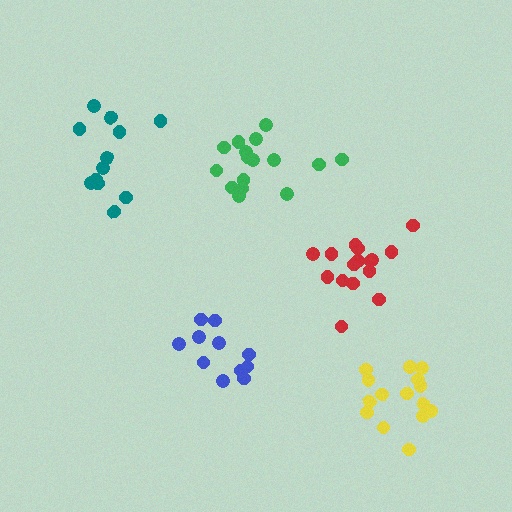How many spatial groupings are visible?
There are 5 spatial groupings.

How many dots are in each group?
Group 1: 15 dots, Group 2: 16 dots, Group 3: 16 dots, Group 4: 11 dots, Group 5: 12 dots (70 total).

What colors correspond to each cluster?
The clusters are colored: yellow, green, red, blue, teal.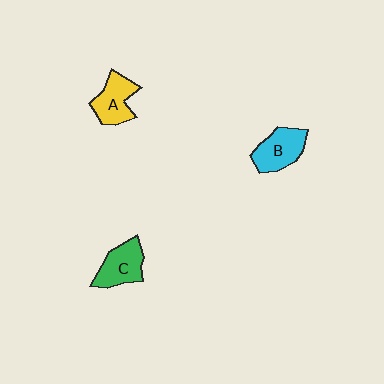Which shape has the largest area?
Shape B (cyan).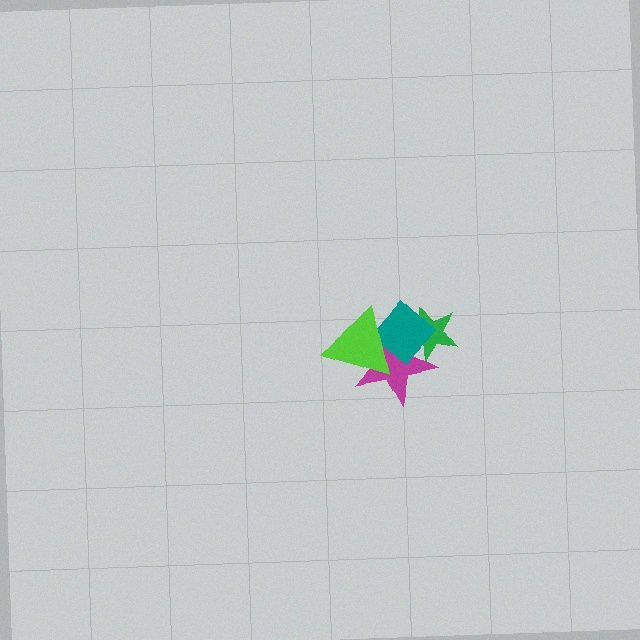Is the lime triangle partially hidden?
No, no other shape covers it.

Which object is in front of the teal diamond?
The lime triangle is in front of the teal diamond.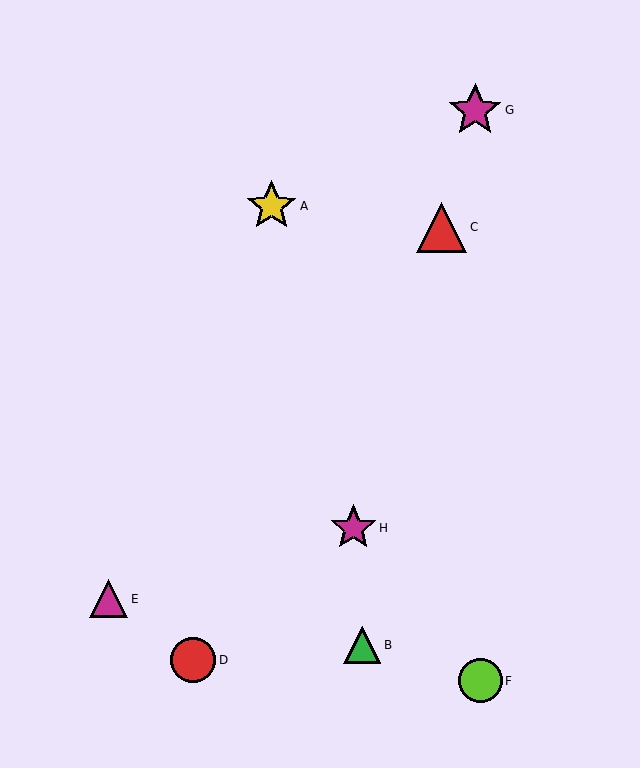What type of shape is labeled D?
Shape D is a red circle.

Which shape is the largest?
The magenta star (labeled G) is the largest.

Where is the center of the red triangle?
The center of the red triangle is at (442, 227).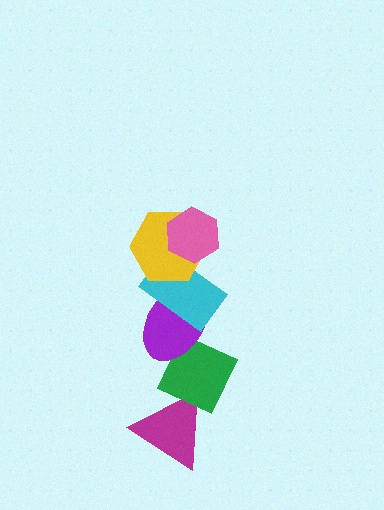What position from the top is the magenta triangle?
The magenta triangle is 6th from the top.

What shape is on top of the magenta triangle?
The green diamond is on top of the magenta triangle.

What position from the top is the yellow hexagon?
The yellow hexagon is 2nd from the top.